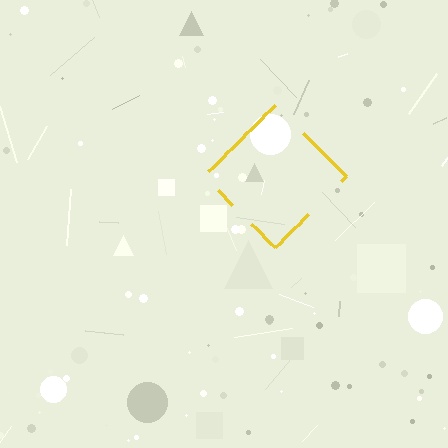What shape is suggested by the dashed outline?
The dashed outline suggests a diamond.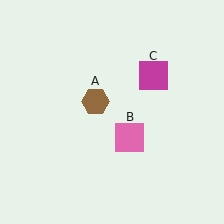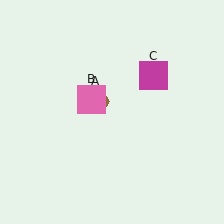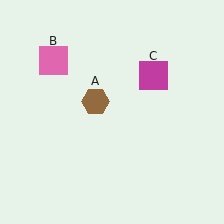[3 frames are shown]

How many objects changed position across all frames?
1 object changed position: pink square (object B).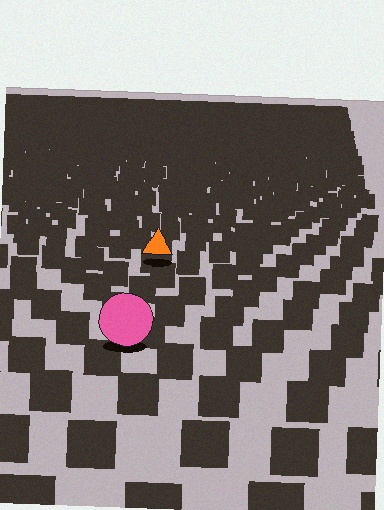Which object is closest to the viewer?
The pink circle is closest. The texture marks near it are larger and more spread out.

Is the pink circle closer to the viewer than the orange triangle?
Yes. The pink circle is closer — you can tell from the texture gradient: the ground texture is coarser near it.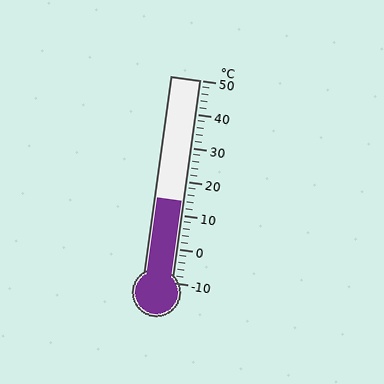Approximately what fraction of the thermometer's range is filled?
The thermometer is filled to approximately 40% of its range.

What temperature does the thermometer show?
The thermometer shows approximately 14°C.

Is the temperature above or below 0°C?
The temperature is above 0°C.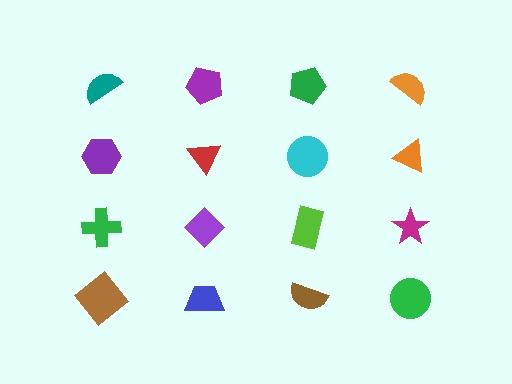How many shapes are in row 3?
4 shapes.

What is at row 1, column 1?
A teal semicircle.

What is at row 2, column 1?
A purple hexagon.